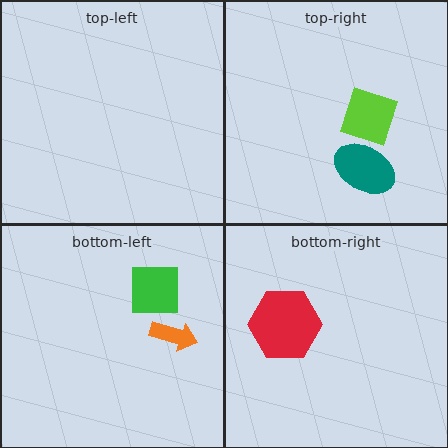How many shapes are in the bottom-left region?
2.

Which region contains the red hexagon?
The bottom-right region.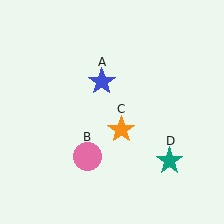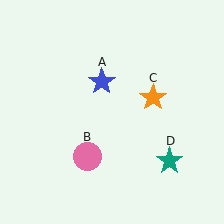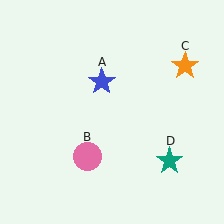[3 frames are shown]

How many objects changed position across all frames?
1 object changed position: orange star (object C).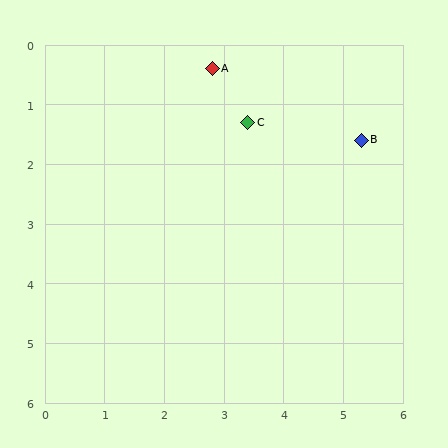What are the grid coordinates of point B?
Point B is at approximately (5.3, 1.6).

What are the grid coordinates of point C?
Point C is at approximately (3.4, 1.3).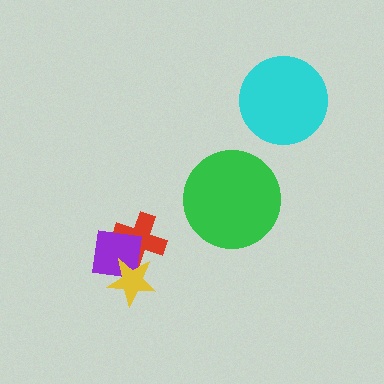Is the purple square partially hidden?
Yes, it is partially covered by another shape.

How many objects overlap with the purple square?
2 objects overlap with the purple square.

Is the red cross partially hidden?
Yes, it is partially covered by another shape.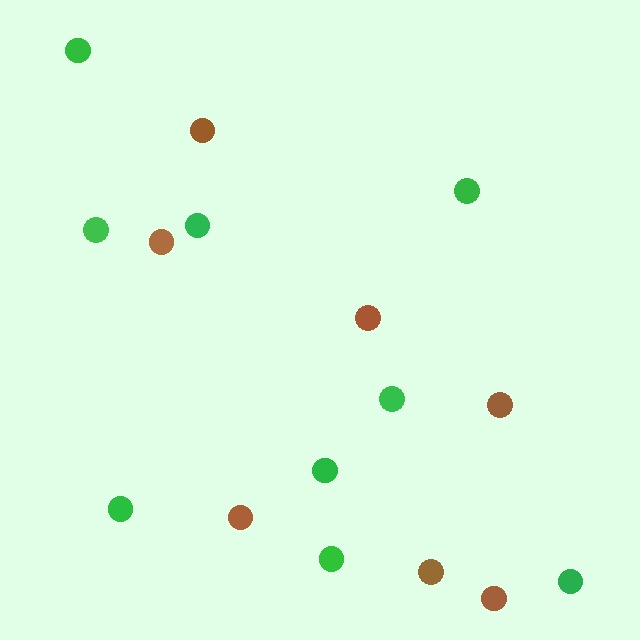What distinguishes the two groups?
There are 2 groups: one group of brown circles (7) and one group of green circles (9).